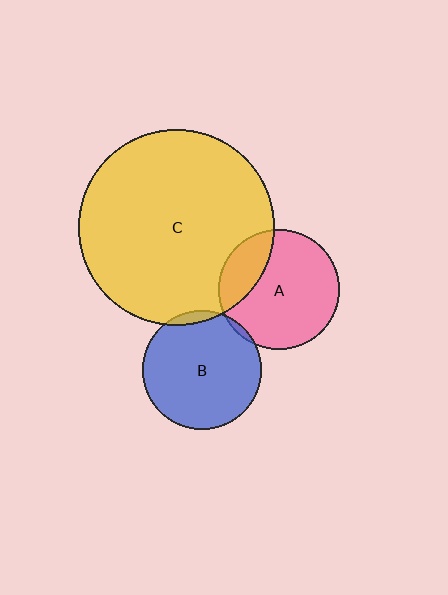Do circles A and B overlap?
Yes.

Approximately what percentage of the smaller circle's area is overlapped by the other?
Approximately 5%.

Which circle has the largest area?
Circle C (yellow).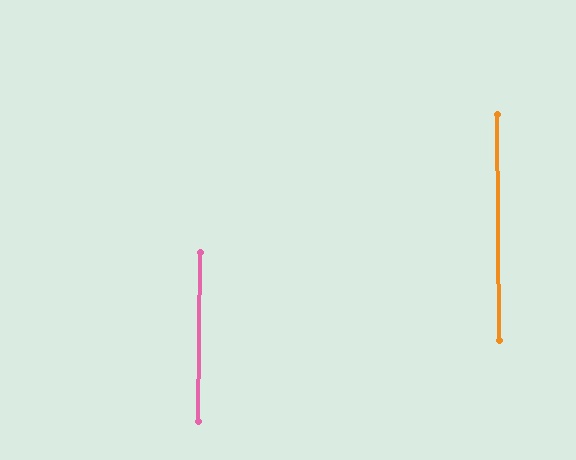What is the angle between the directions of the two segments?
Approximately 1 degree.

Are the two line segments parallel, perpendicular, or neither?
Parallel — their directions differ by only 1.1°.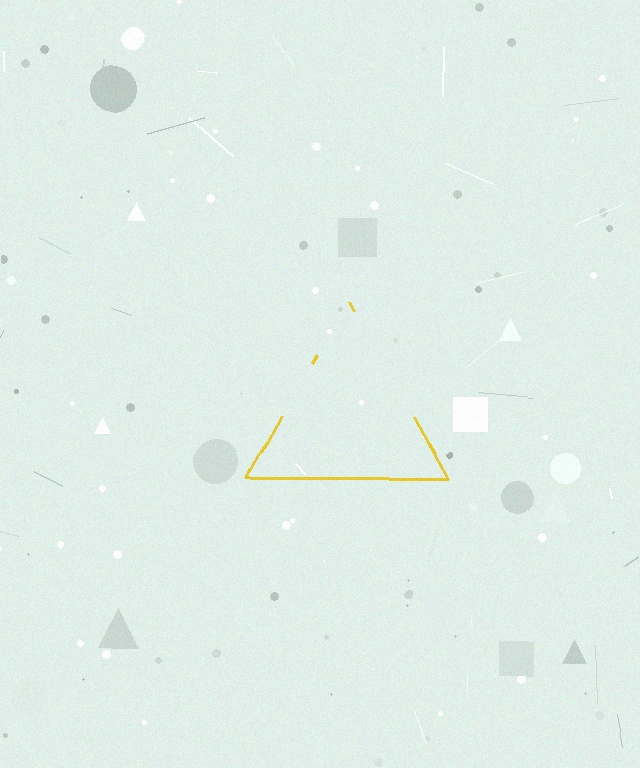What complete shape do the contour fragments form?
The contour fragments form a triangle.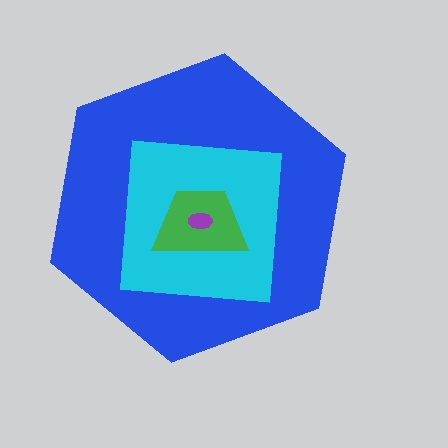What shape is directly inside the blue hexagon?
The cyan square.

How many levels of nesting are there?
4.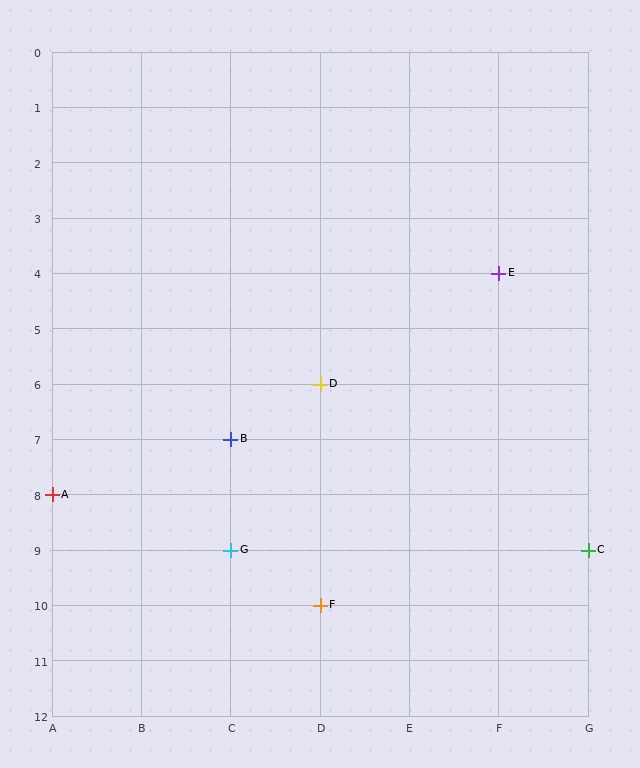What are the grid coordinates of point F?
Point F is at grid coordinates (D, 10).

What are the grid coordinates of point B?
Point B is at grid coordinates (C, 7).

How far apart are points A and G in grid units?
Points A and G are 2 columns and 1 row apart (about 2.2 grid units diagonally).